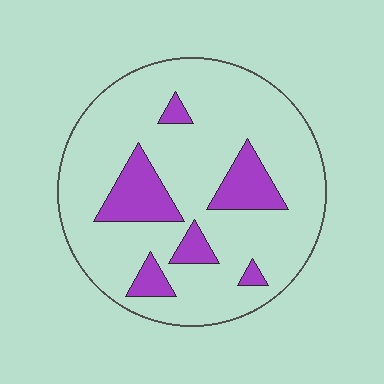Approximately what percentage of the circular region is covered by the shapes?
Approximately 20%.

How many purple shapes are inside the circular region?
6.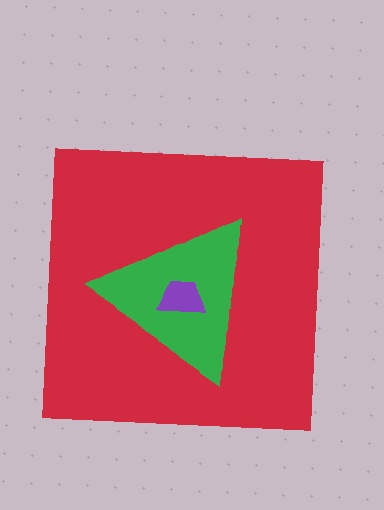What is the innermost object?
The purple trapezoid.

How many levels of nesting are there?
3.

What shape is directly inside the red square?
The green triangle.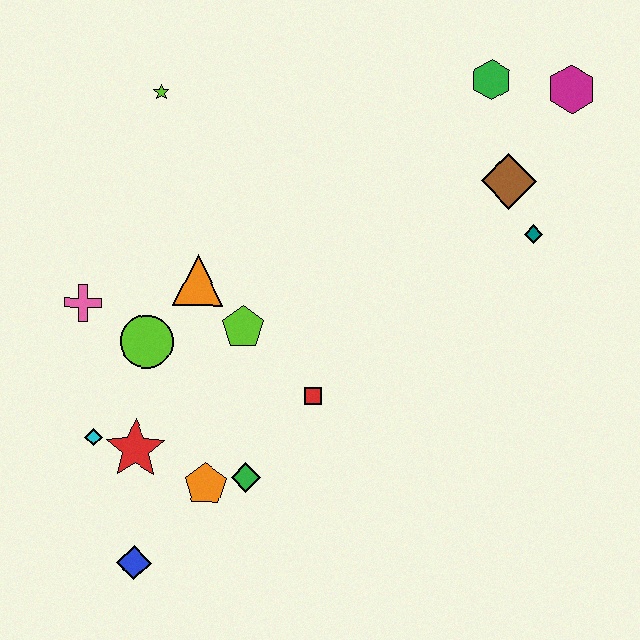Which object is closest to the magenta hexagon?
The green hexagon is closest to the magenta hexagon.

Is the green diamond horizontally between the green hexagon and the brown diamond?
No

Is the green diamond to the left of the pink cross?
No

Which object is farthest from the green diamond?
The magenta hexagon is farthest from the green diamond.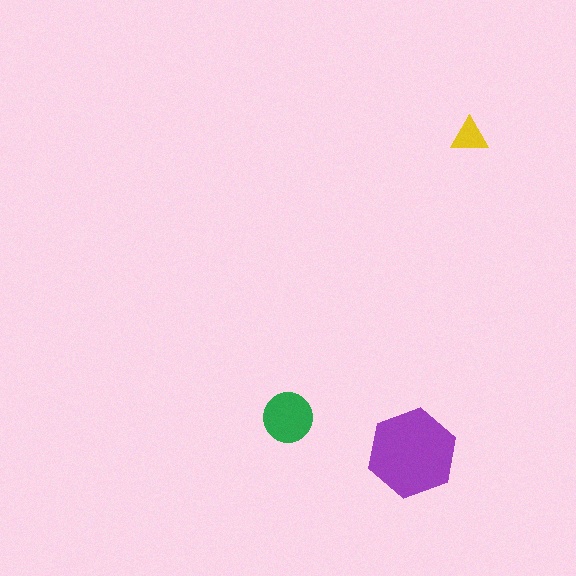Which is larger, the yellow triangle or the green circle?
The green circle.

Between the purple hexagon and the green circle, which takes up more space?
The purple hexagon.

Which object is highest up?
The yellow triangle is topmost.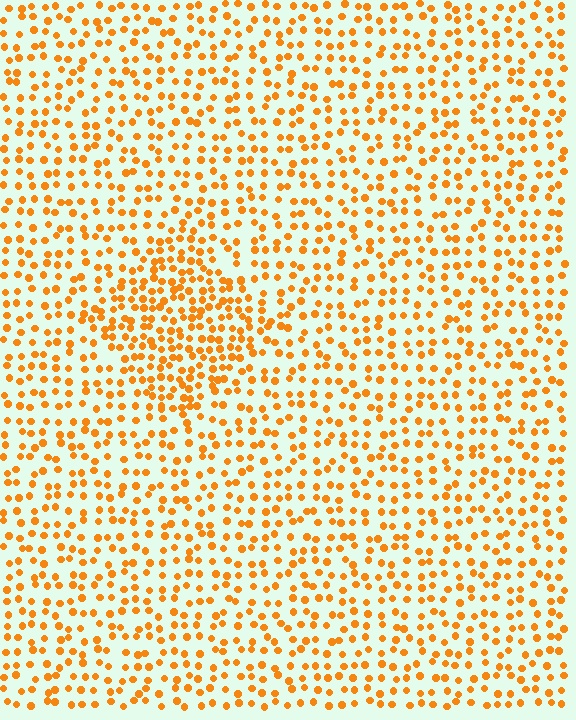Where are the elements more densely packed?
The elements are more densely packed inside the diamond boundary.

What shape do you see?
I see a diamond.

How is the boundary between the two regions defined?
The boundary is defined by a change in element density (approximately 1.7x ratio). All elements are the same color, size, and shape.